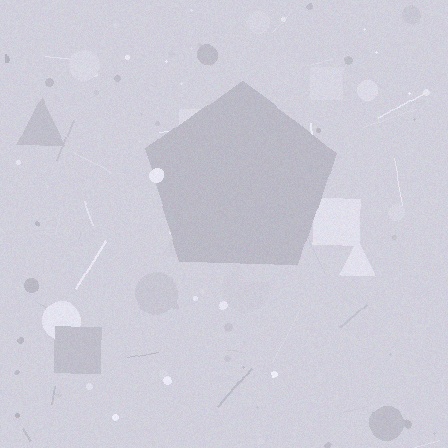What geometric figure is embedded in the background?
A pentagon is embedded in the background.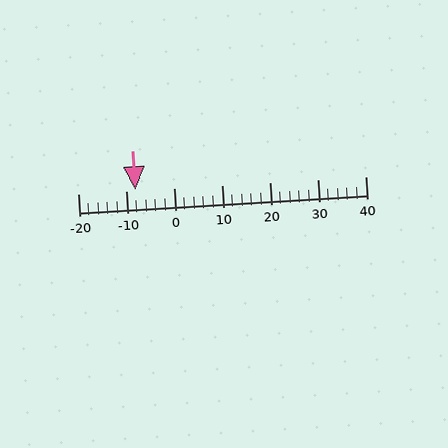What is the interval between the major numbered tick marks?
The major tick marks are spaced 10 units apart.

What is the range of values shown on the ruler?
The ruler shows values from -20 to 40.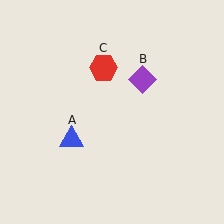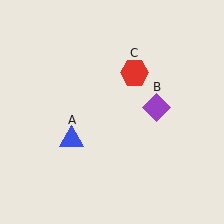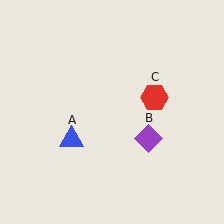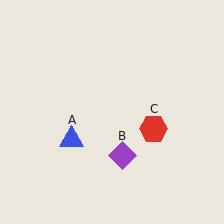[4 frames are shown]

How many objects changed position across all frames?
2 objects changed position: purple diamond (object B), red hexagon (object C).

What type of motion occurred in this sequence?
The purple diamond (object B), red hexagon (object C) rotated clockwise around the center of the scene.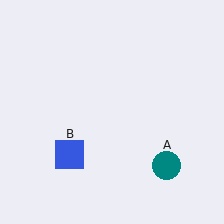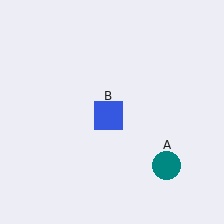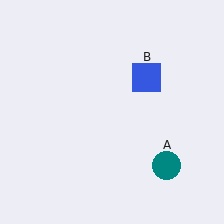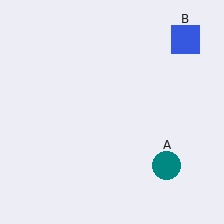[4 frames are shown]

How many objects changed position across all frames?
1 object changed position: blue square (object B).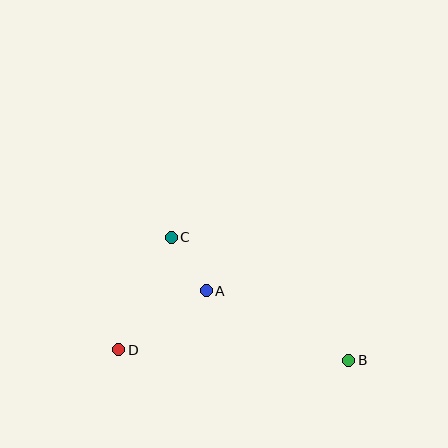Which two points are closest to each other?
Points A and C are closest to each other.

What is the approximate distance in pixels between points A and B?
The distance between A and B is approximately 159 pixels.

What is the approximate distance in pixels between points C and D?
The distance between C and D is approximately 124 pixels.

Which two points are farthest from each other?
Points B and D are farthest from each other.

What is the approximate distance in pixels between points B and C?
The distance between B and C is approximately 216 pixels.